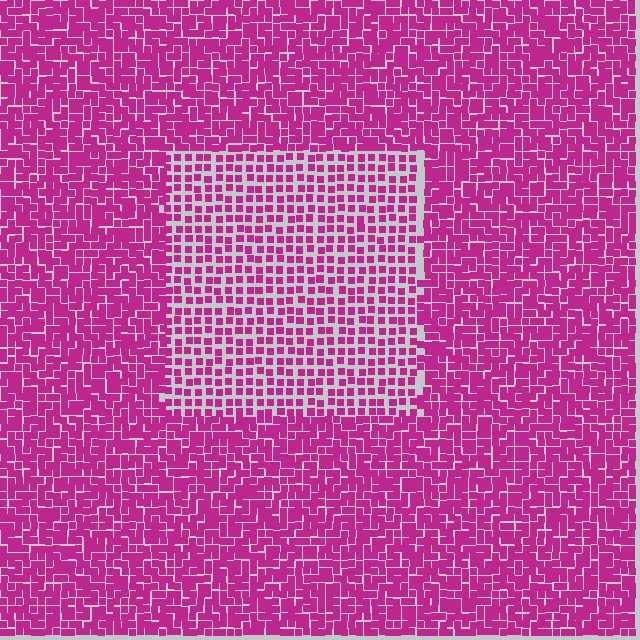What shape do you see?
I see a rectangle.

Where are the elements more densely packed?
The elements are more densely packed outside the rectangle boundary.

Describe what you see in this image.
The image contains small magenta elements arranged at two different densities. A rectangle-shaped region is visible where the elements are less densely packed than the surrounding area.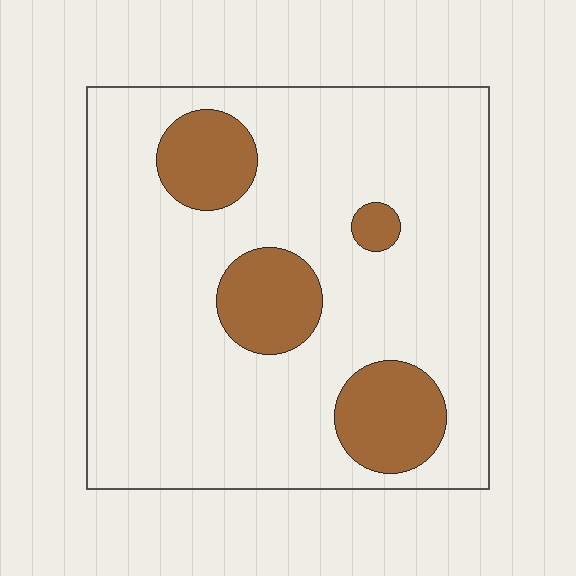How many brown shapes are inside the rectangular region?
4.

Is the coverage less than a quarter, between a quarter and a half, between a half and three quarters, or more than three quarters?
Less than a quarter.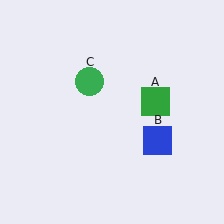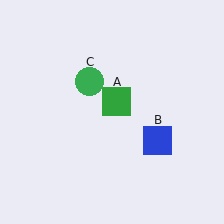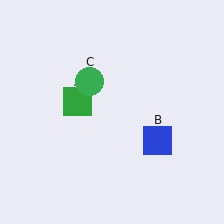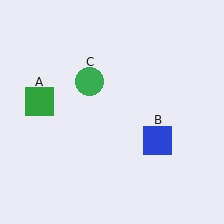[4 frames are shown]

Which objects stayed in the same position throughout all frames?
Blue square (object B) and green circle (object C) remained stationary.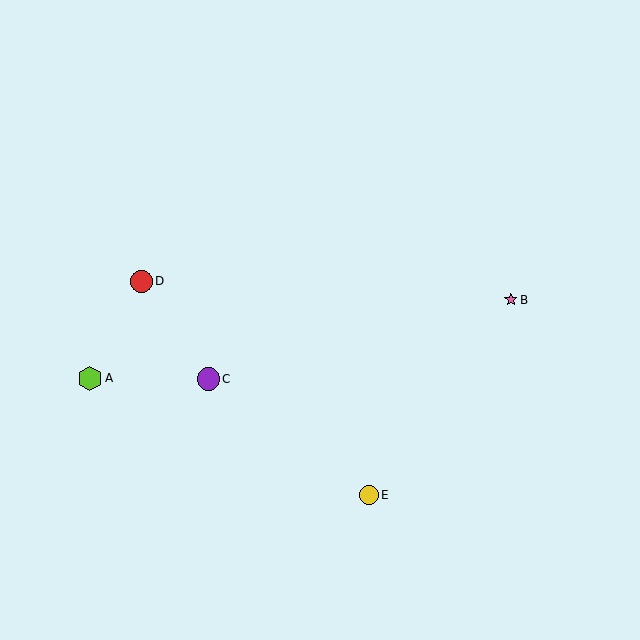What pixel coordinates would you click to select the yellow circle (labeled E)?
Click at (369, 495) to select the yellow circle E.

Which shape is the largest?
The lime hexagon (labeled A) is the largest.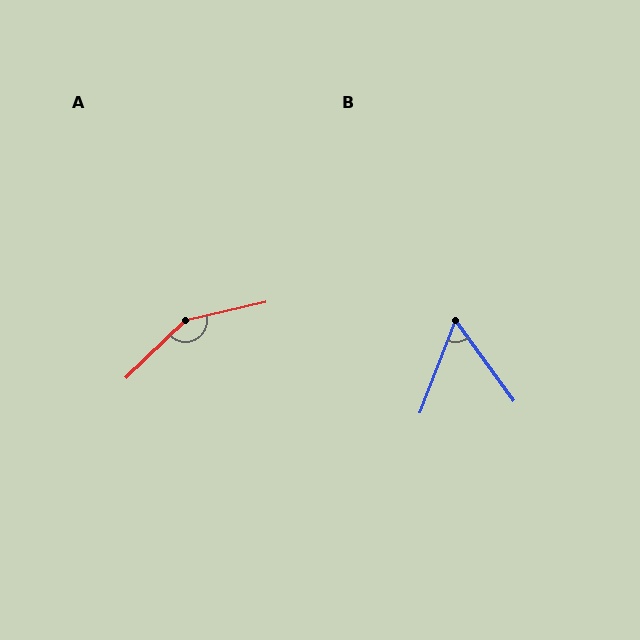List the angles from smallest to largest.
B (57°), A (149°).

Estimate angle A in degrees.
Approximately 149 degrees.